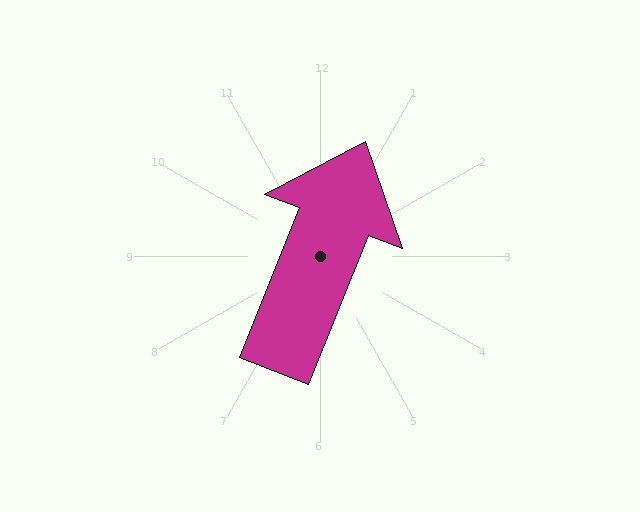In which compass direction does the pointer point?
North.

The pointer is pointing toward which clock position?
Roughly 1 o'clock.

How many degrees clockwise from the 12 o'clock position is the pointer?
Approximately 22 degrees.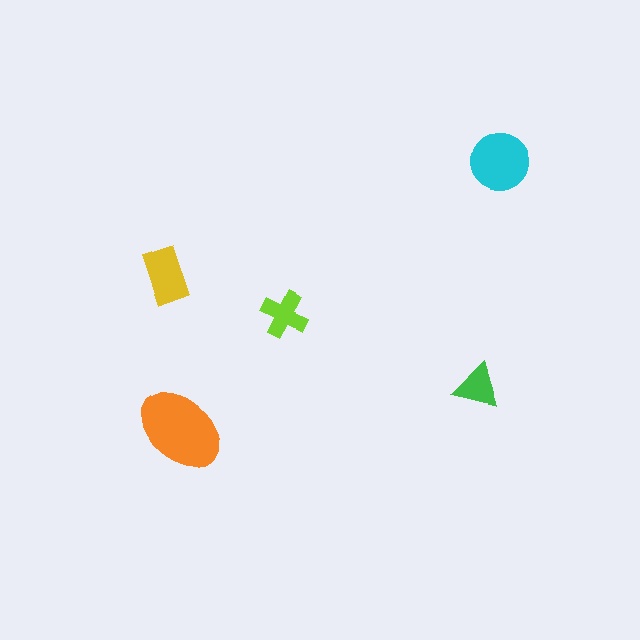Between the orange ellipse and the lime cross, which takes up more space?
The orange ellipse.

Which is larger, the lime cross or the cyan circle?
The cyan circle.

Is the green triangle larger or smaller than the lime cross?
Smaller.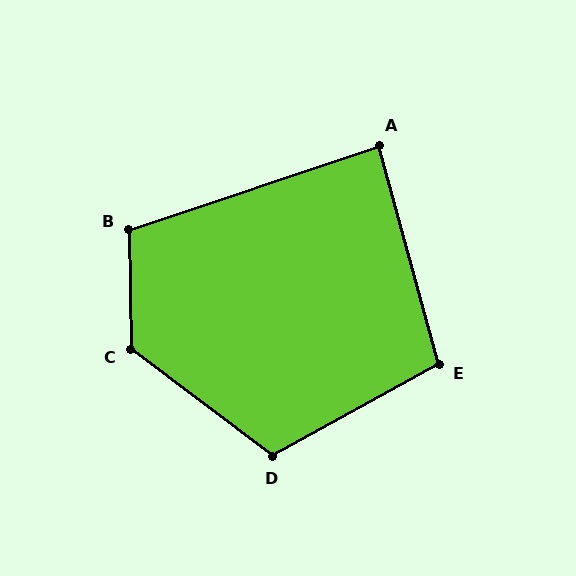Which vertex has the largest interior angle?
C, at approximately 128 degrees.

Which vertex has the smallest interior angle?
A, at approximately 87 degrees.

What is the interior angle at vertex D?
Approximately 114 degrees (obtuse).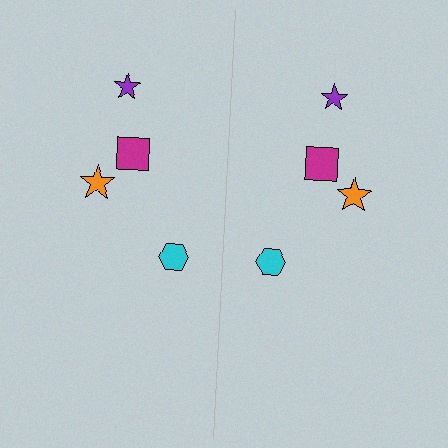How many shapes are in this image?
There are 8 shapes in this image.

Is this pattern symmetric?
Yes, this pattern has bilateral (reflection) symmetry.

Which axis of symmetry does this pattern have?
The pattern has a vertical axis of symmetry running through the center of the image.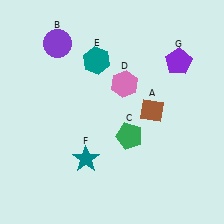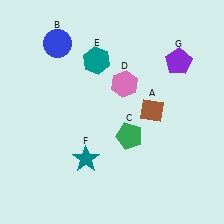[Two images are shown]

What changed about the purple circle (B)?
In Image 1, B is purple. In Image 2, it changed to blue.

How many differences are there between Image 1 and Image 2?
There is 1 difference between the two images.